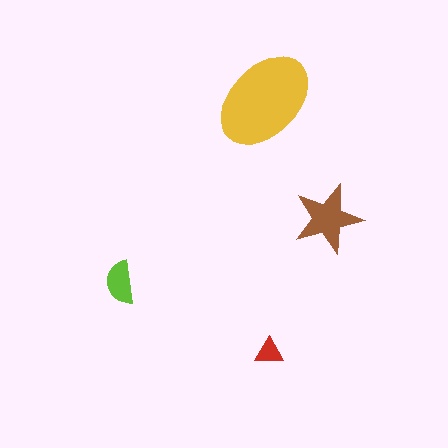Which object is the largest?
The yellow ellipse.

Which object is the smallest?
The red triangle.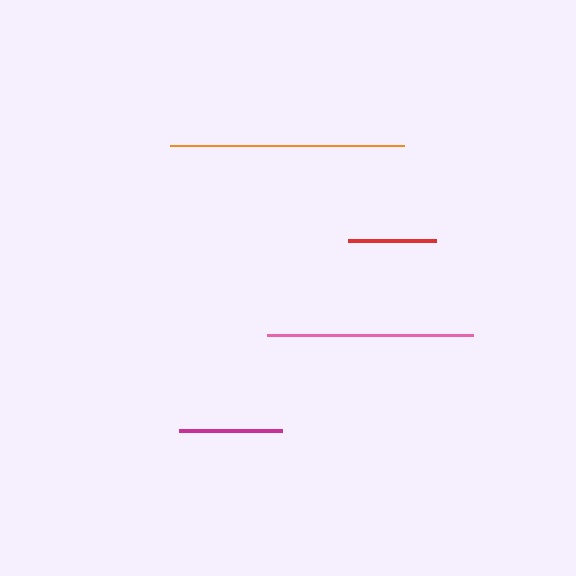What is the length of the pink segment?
The pink segment is approximately 206 pixels long.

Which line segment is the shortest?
The red line is the shortest at approximately 88 pixels.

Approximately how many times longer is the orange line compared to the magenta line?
The orange line is approximately 2.3 times the length of the magenta line.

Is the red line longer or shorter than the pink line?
The pink line is longer than the red line.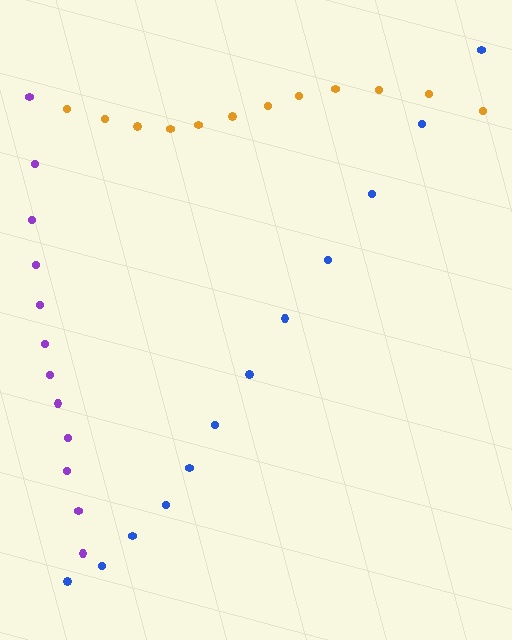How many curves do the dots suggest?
There are 3 distinct paths.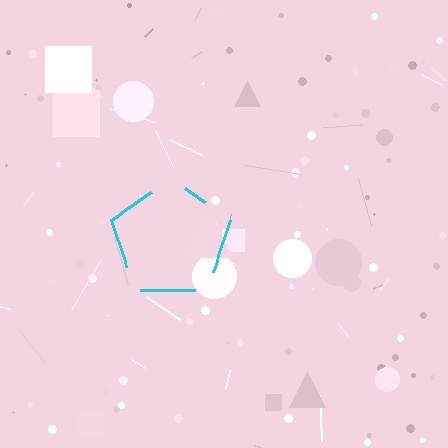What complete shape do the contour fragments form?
The contour fragments form a pentagon.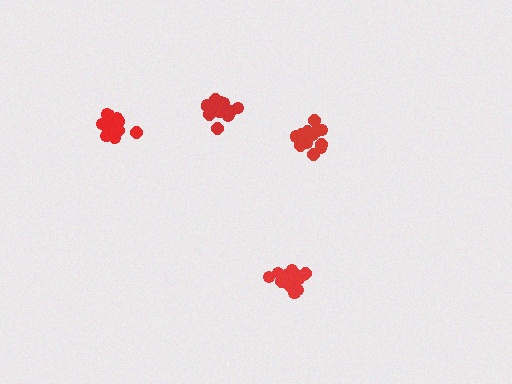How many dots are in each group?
Group 1: 14 dots, Group 2: 14 dots, Group 3: 15 dots, Group 4: 17 dots (60 total).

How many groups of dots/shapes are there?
There are 4 groups.